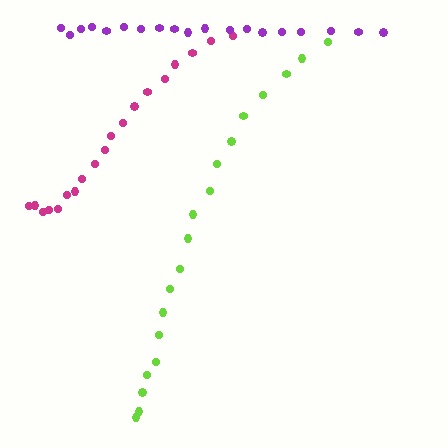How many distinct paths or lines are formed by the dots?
There are 3 distinct paths.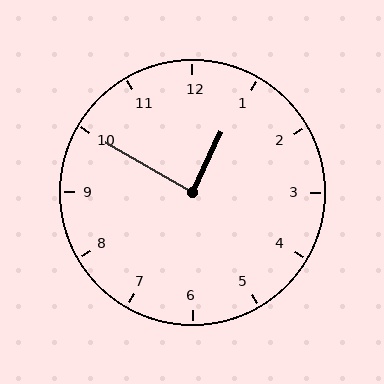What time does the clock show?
12:50.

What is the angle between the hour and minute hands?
Approximately 85 degrees.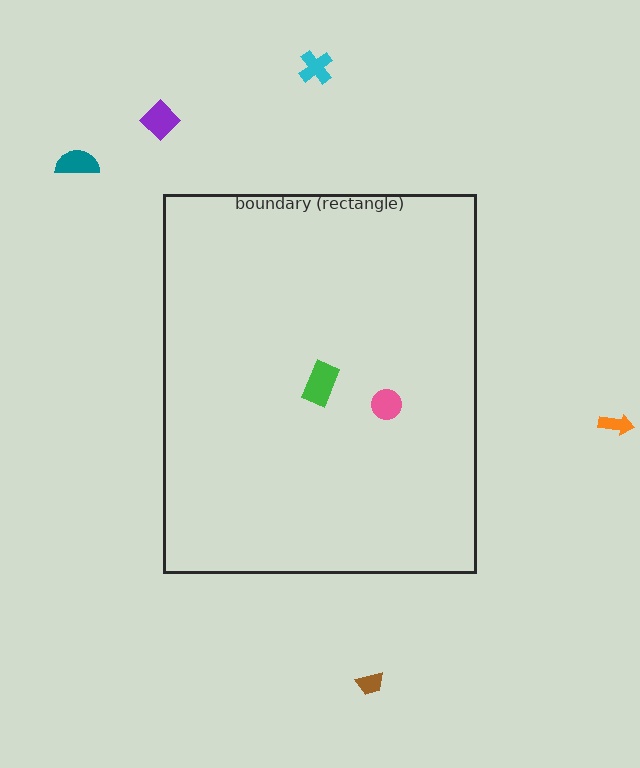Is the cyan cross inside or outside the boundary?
Outside.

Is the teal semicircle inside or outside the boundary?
Outside.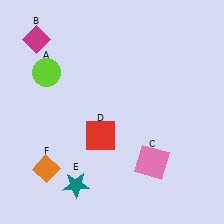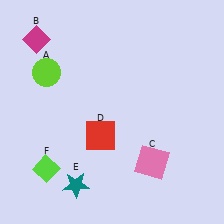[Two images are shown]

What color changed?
The diamond (F) changed from orange in Image 1 to lime in Image 2.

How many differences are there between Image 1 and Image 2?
There is 1 difference between the two images.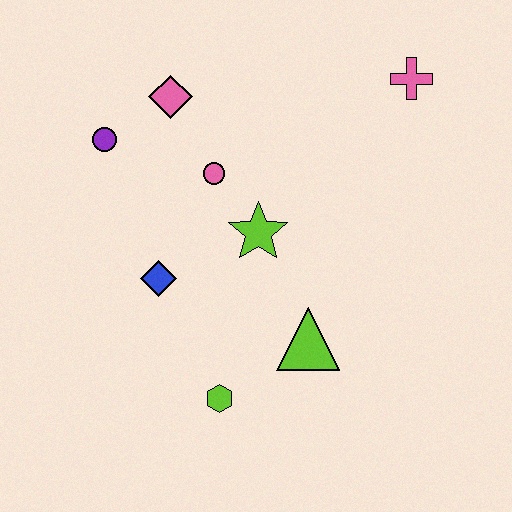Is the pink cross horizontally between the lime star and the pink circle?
No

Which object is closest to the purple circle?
The pink diamond is closest to the purple circle.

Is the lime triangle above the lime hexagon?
Yes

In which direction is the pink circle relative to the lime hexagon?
The pink circle is above the lime hexagon.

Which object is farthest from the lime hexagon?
The pink cross is farthest from the lime hexagon.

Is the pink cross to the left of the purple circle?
No